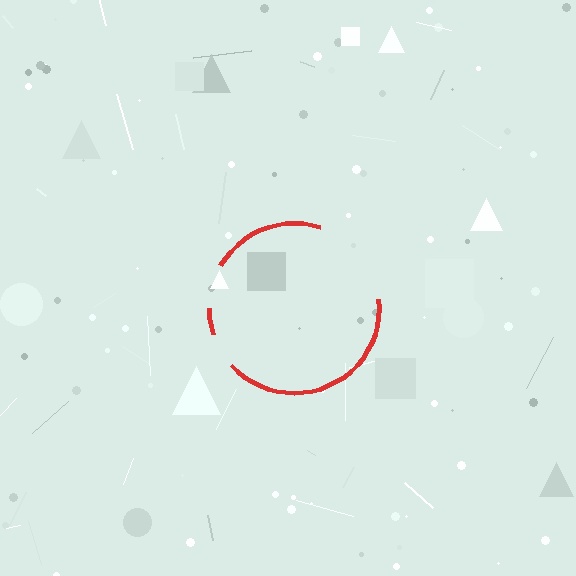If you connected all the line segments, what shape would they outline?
They would outline a circle.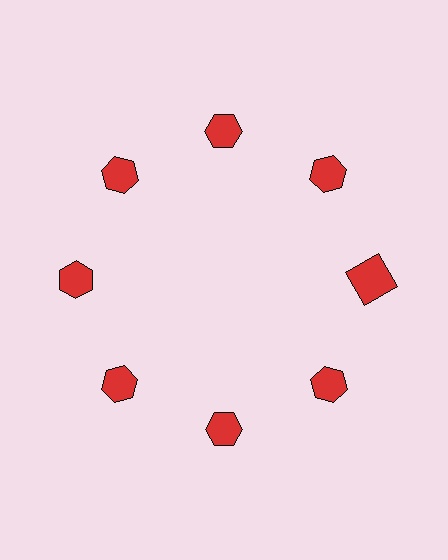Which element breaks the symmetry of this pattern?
The red square at roughly the 3 o'clock position breaks the symmetry. All other shapes are red hexagons.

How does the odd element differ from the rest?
It has a different shape: square instead of hexagon.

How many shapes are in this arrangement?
There are 8 shapes arranged in a ring pattern.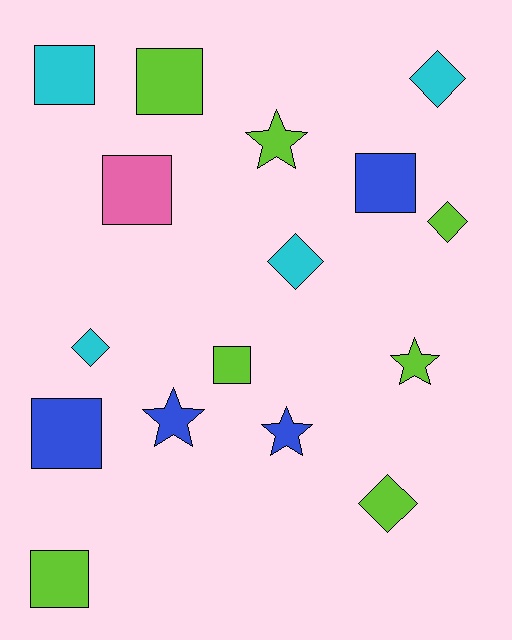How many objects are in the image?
There are 16 objects.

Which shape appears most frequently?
Square, with 7 objects.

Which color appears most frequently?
Lime, with 7 objects.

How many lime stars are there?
There are 2 lime stars.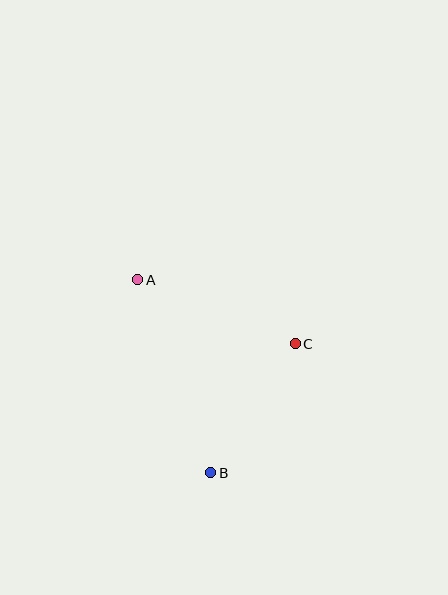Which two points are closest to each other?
Points B and C are closest to each other.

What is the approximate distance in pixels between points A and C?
The distance between A and C is approximately 170 pixels.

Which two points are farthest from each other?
Points A and B are farthest from each other.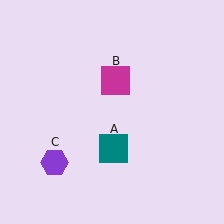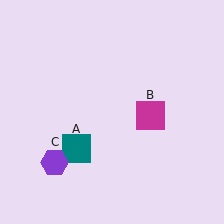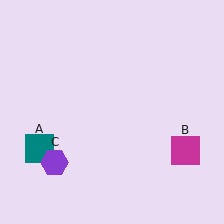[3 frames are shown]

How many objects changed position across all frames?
2 objects changed position: teal square (object A), magenta square (object B).